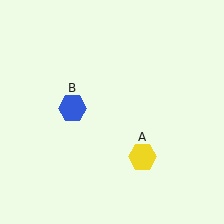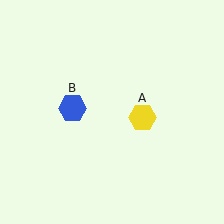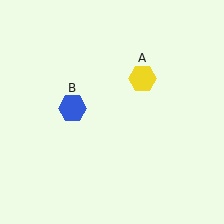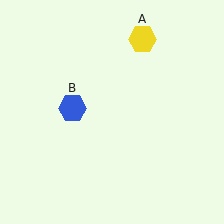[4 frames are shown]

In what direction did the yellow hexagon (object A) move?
The yellow hexagon (object A) moved up.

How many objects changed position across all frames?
1 object changed position: yellow hexagon (object A).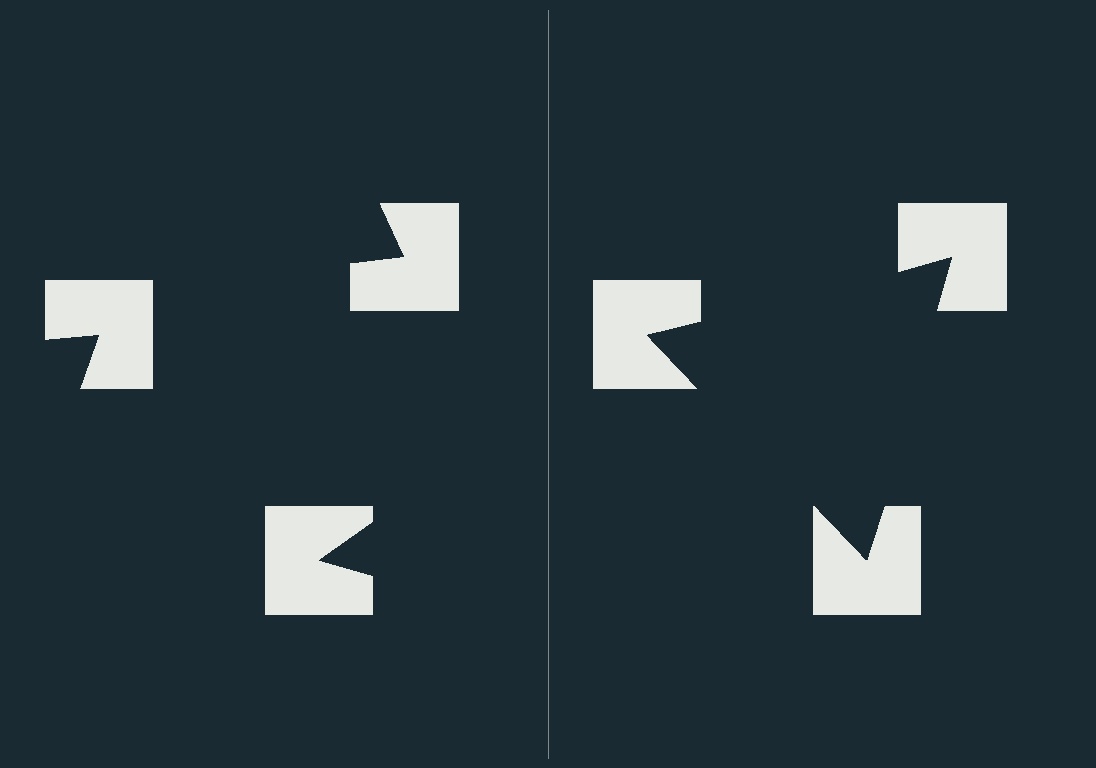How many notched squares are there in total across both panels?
6 — 3 on each side.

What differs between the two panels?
The notched squares are positioned identically on both sides; only the wedge orientations differ. On the right they align to a triangle; on the left they are misaligned.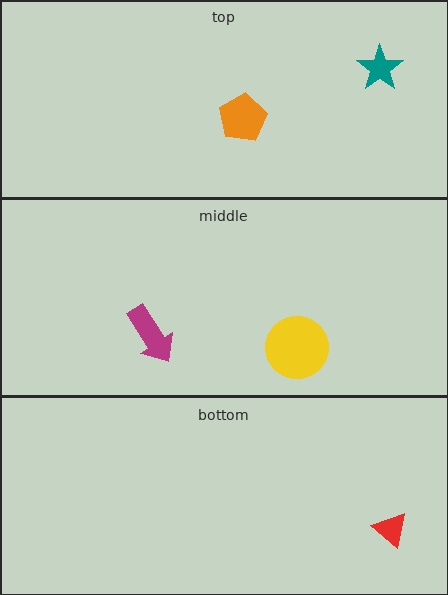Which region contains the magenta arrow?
The middle region.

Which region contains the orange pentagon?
The top region.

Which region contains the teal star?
The top region.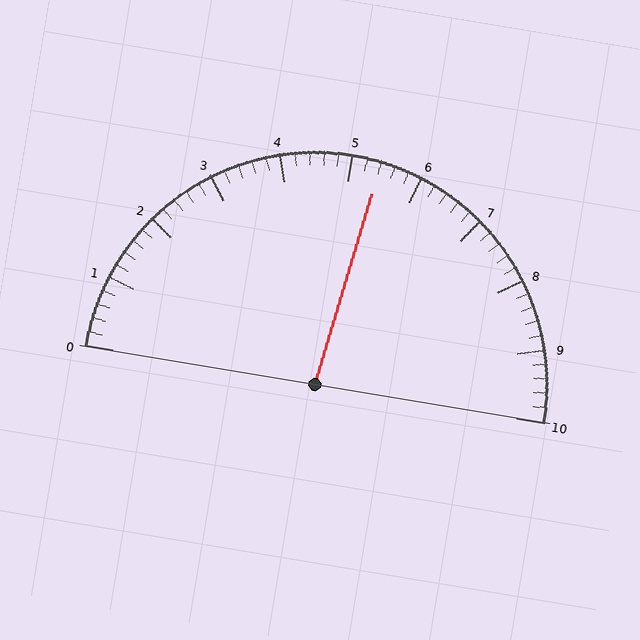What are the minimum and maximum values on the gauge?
The gauge ranges from 0 to 10.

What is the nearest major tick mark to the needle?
The nearest major tick mark is 5.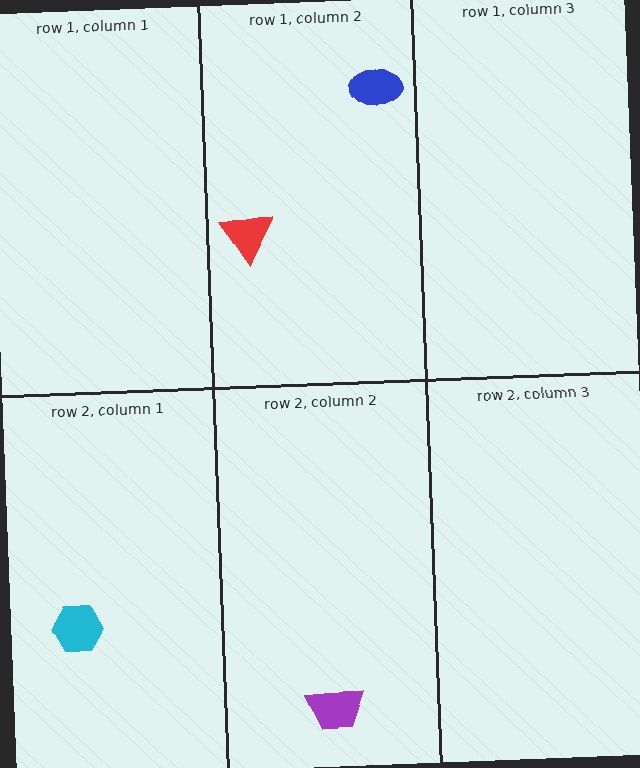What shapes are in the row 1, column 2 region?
The red triangle, the blue ellipse.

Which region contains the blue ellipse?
The row 1, column 2 region.